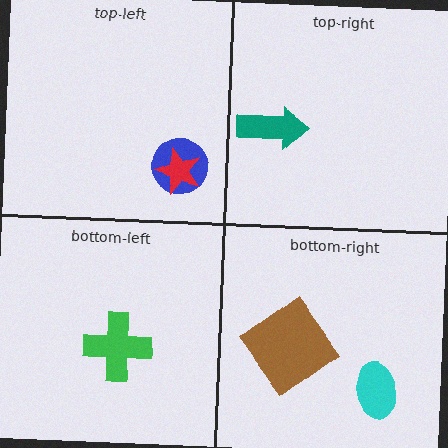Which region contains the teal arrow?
The top-right region.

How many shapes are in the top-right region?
1.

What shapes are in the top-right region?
The teal arrow.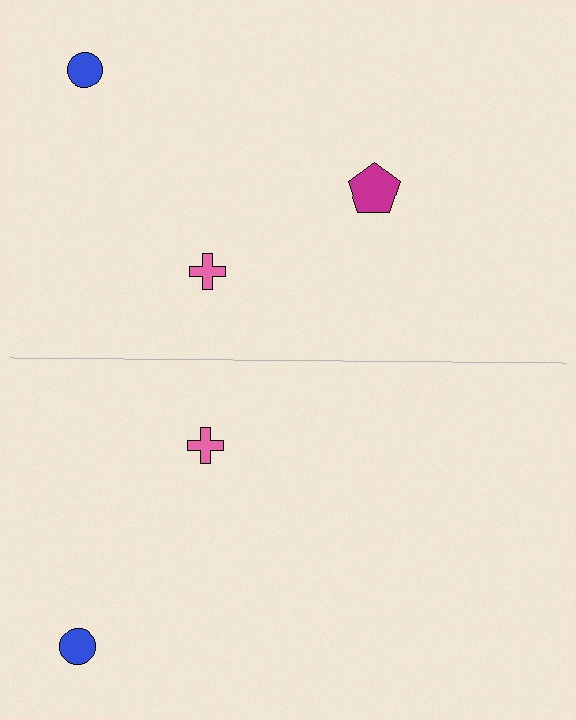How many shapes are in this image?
There are 5 shapes in this image.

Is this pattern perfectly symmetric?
No, the pattern is not perfectly symmetric. A magenta pentagon is missing from the bottom side.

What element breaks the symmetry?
A magenta pentagon is missing from the bottom side.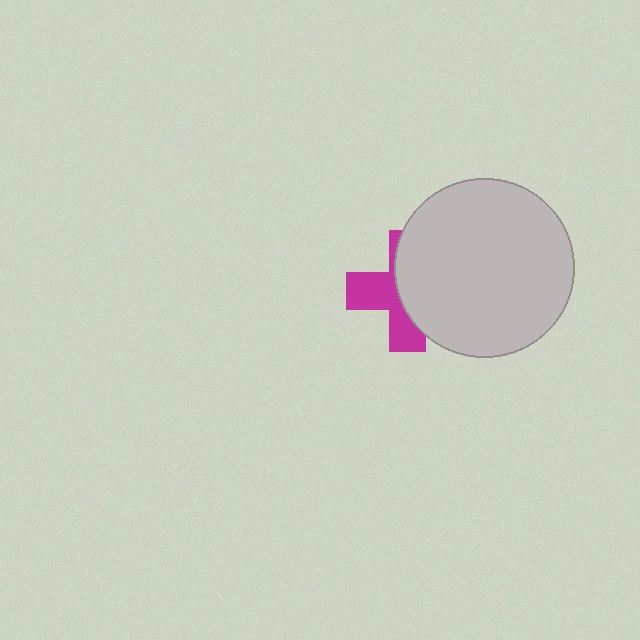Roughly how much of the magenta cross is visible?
About half of it is visible (roughly 45%).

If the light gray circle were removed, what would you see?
You would see the complete magenta cross.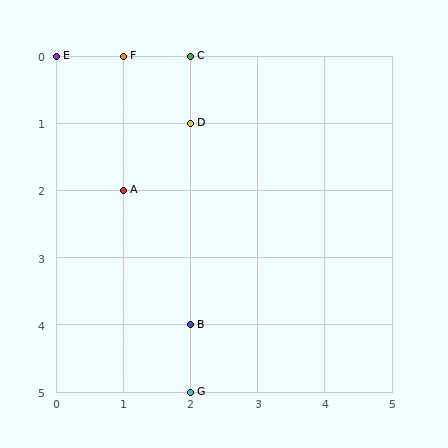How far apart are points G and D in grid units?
Points G and D are 4 rows apart.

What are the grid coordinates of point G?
Point G is at grid coordinates (2, 5).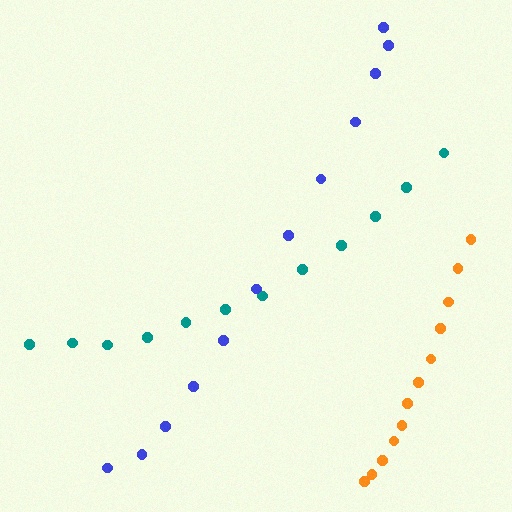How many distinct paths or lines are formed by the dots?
There are 3 distinct paths.